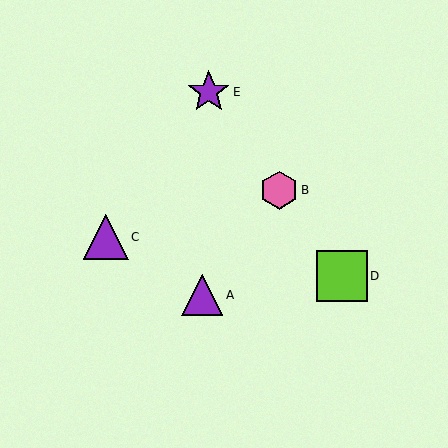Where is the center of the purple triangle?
The center of the purple triangle is at (202, 295).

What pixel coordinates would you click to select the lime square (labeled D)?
Click at (342, 276) to select the lime square D.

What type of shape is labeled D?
Shape D is a lime square.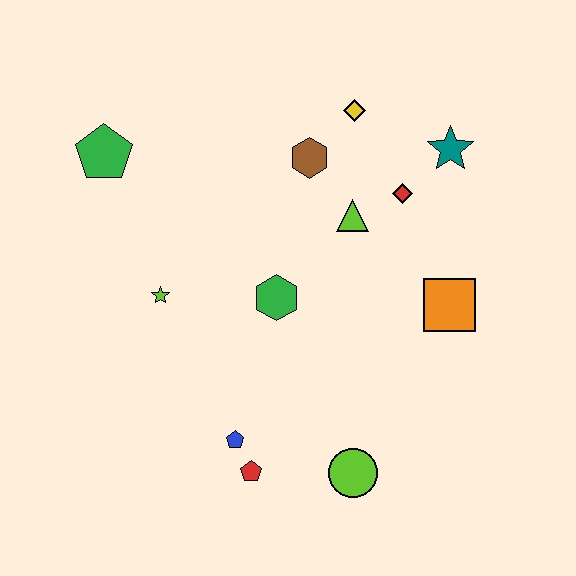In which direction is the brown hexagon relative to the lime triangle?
The brown hexagon is above the lime triangle.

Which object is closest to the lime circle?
The red pentagon is closest to the lime circle.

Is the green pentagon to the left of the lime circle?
Yes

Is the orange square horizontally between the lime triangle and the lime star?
No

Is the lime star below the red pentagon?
No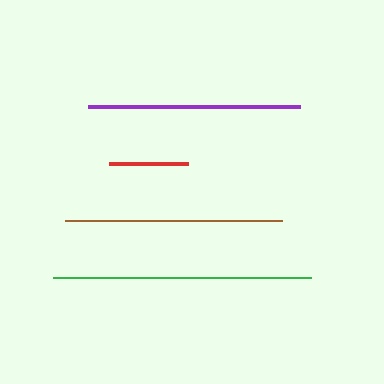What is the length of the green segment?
The green segment is approximately 258 pixels long.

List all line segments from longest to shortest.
From longest to shortest: green, brown, purple, red.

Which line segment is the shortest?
The red line is the shortest at approximately 80 pixels.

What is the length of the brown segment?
The brown segment is approximately 217 pixels long.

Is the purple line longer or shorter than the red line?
The purple line is longer than the red line.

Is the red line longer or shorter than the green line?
The green line is longer than the red line.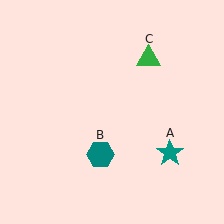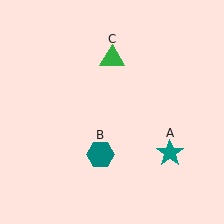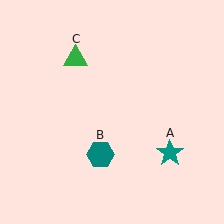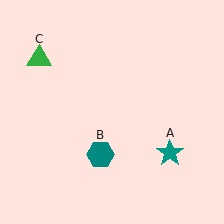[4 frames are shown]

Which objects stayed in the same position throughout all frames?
Teal star (object A) and teal hexagon (object B) remained stationary.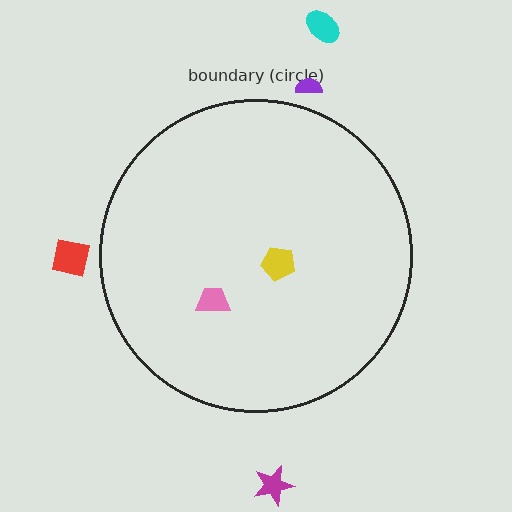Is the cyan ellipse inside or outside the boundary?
Outside.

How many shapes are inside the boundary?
2 inside, 4 outside.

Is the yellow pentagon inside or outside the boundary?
Inside.